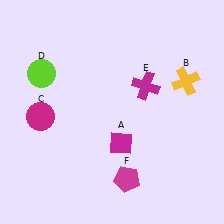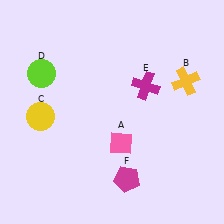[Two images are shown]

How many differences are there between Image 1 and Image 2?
There are 2 differences between the two images.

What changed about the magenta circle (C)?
In Image 1, C is magenta. In Image 2, it changed to yellow.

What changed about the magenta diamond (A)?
In Image 1, A is magenta. In Image 2, it changed to pink.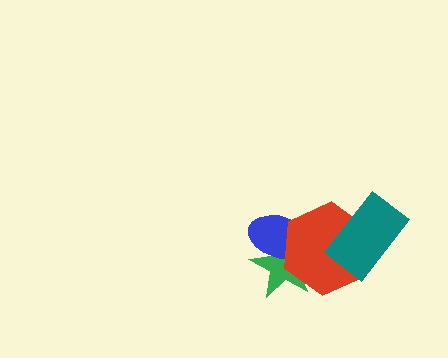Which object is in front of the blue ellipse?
The red hexagon is in front of the blue ellipse.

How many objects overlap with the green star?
2 objects overlap with the green star.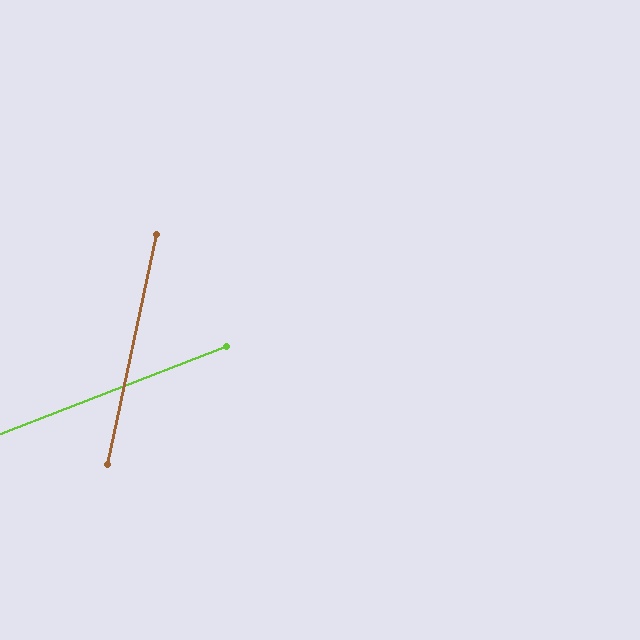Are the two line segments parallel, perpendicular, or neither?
Neither parallel nor perpendicular — they differ by about 57°.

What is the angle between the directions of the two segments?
Approximately 57 degrees.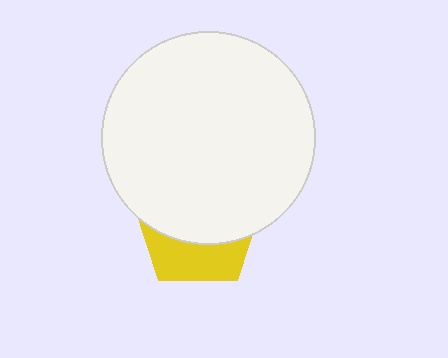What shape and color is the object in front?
The object in front is a white circle.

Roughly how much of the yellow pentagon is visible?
A small part of it is visible (roughly 36%).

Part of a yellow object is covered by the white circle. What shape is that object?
It is a pentagon.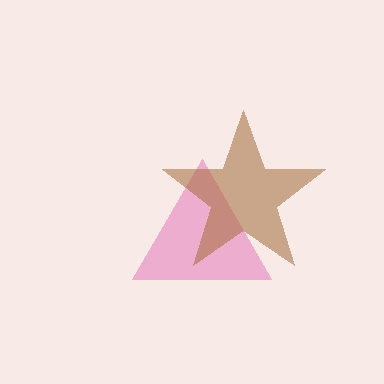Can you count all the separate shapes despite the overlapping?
Yes, there are 2 separate shapes.